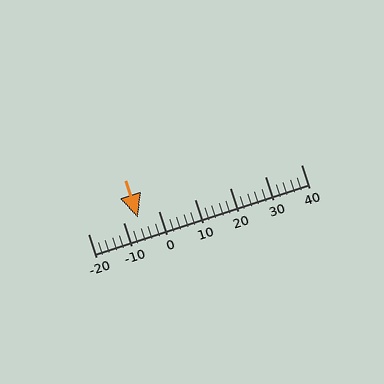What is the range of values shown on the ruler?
The ruler shows values from -20 to 40.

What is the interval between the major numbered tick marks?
The major tick marks are spaced 10 units apart.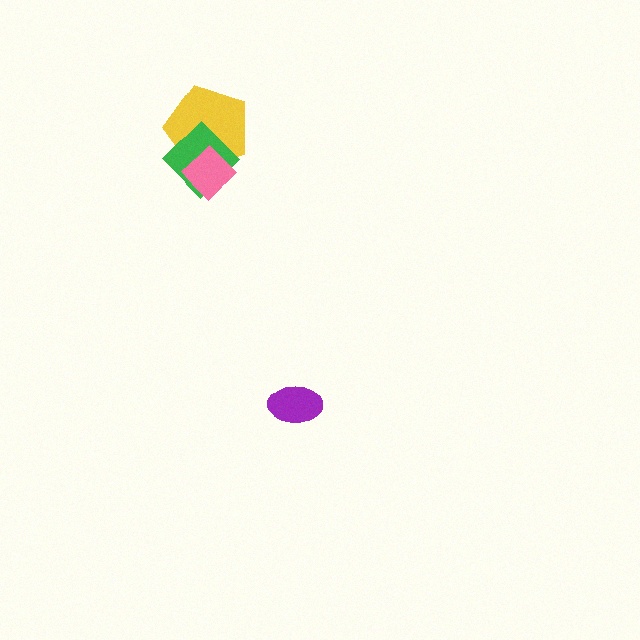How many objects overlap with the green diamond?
2 objects overlap with the green diamond.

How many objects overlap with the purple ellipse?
0 objects overlap with the purple ellipse.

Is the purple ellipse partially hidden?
No, no other shape covers it.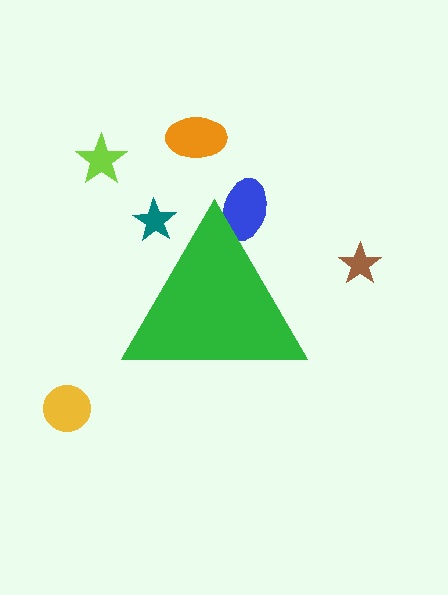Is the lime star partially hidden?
No, the lime star is fully visible.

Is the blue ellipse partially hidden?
Yes, the blue ellipse is partially hidden behind the green triangle.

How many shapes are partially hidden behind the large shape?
2 shapes are partially hidden.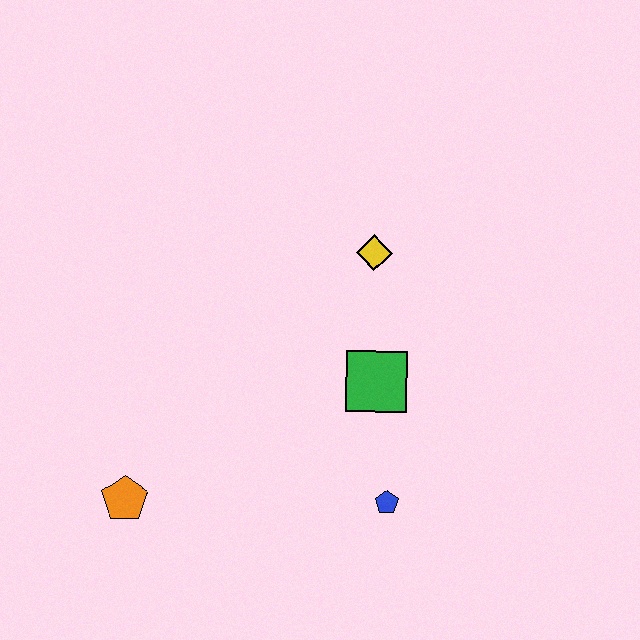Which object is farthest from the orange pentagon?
The yellow diamond is farthest from the orange pentagon.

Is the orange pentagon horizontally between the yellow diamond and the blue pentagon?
No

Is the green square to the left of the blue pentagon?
Yes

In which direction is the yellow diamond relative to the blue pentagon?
The yellow diamond is above the blue pentagon.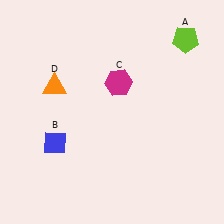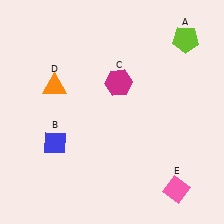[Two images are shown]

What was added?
A pink diamond (E) was added in Image 2.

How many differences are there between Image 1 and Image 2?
There is 1 difference between the two images.